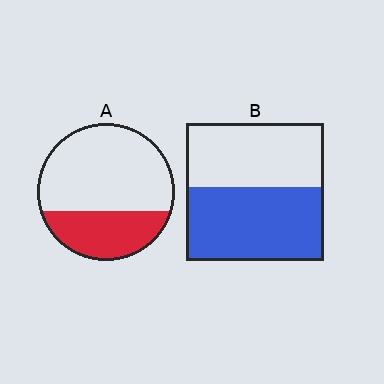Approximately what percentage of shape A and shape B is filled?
A is approximately 35% and B is approximately 55%.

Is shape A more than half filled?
No.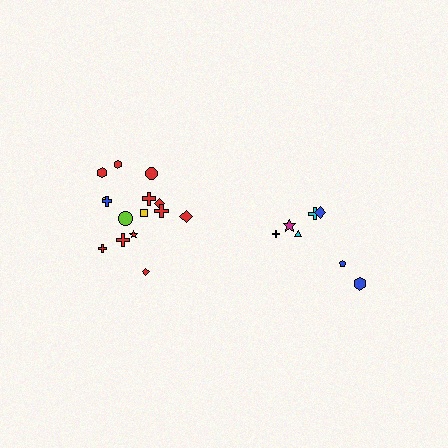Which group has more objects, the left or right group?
The left group.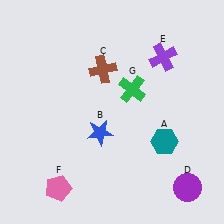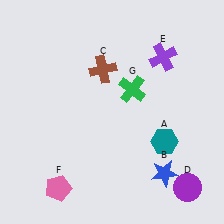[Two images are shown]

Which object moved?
The blue star (B) moved right.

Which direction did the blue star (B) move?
The blue star (B) moved right.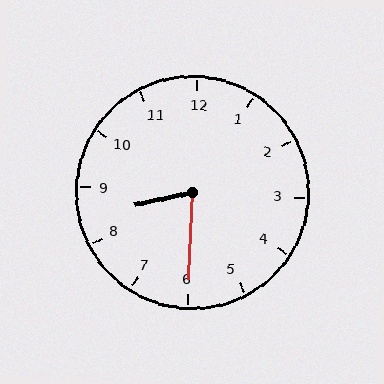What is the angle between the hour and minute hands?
Approximately 75 degrees.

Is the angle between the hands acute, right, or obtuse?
It is acute.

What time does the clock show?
8:30.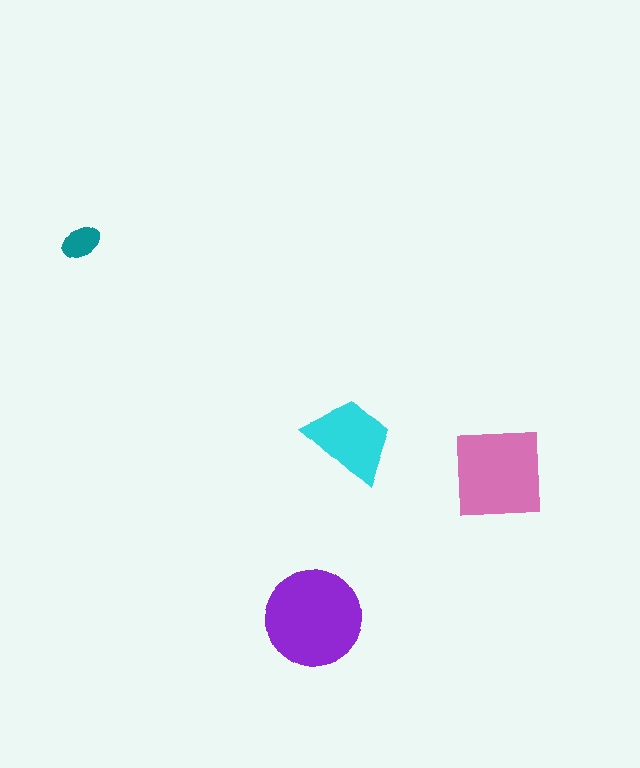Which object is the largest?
The purple circle.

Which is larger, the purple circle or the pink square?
The purple circle.